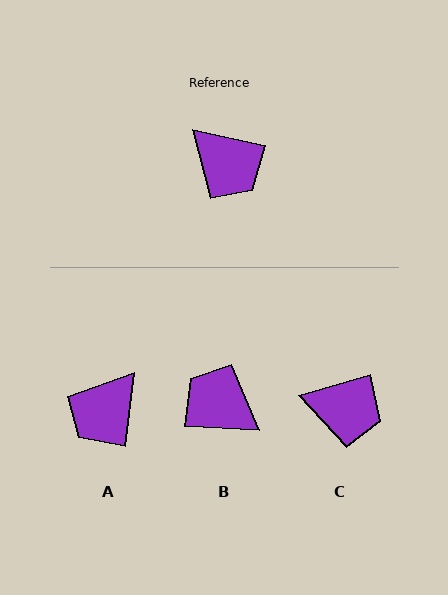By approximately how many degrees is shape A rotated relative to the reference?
Approximately 85 degrees clockwise.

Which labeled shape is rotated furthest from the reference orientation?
B, about 171 degrees away.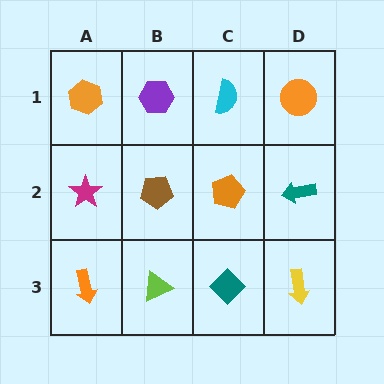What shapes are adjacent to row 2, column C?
A cyan semicircle (row 1, column C), a teal diamond (row 3, column C), a brown pentagon (row 2, column B), a teal arrow (row 2, column D).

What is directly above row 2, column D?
An orange circle.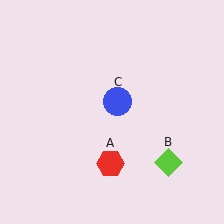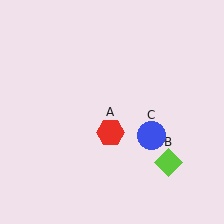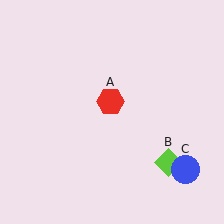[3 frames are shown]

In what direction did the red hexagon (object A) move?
The red hexagon (object A) moved up.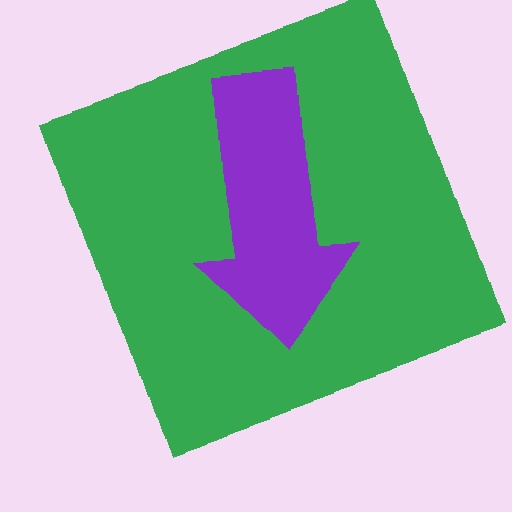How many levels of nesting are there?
2.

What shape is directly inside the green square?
The purple arrow.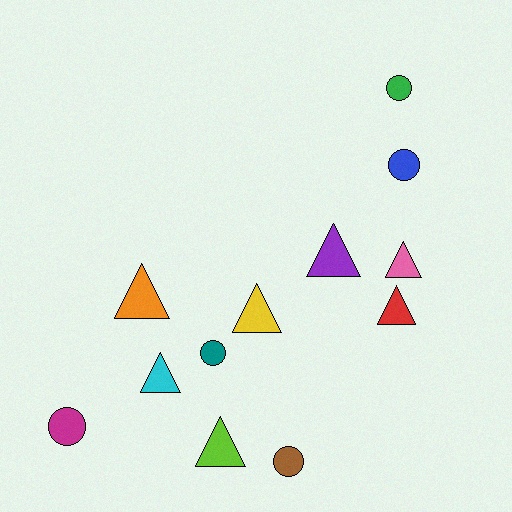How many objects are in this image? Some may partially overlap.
There are 12 objects.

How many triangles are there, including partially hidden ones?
There are 7 triangles.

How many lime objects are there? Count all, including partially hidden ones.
There is 1 lime object.